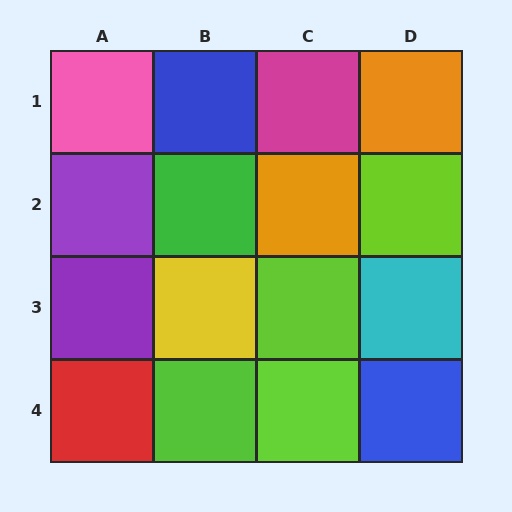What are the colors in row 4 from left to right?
Red, lime, lime, blue.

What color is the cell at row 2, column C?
Orange.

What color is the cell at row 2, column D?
Lime.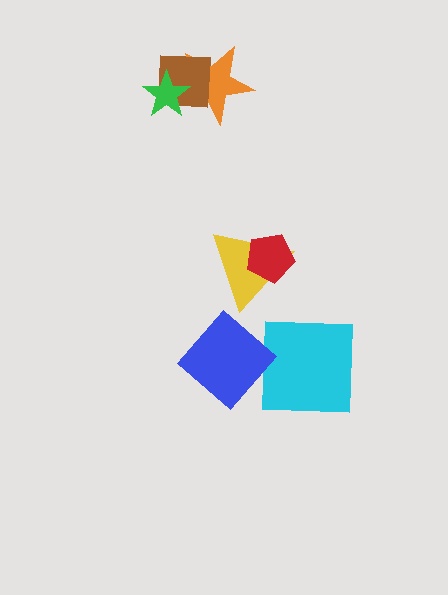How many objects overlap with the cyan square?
1 object overlaps with the cyan square.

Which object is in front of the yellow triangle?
The red pentagon is in front of the yellow triangle.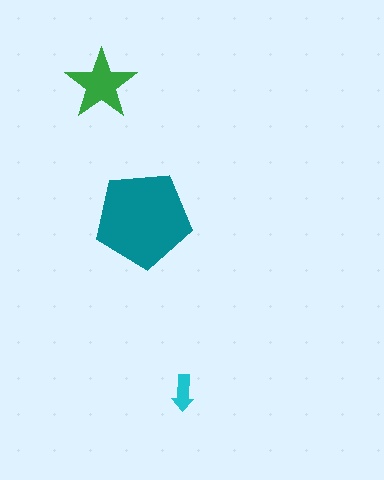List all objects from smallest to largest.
The cyan arrow, the green star, the teal pentagon.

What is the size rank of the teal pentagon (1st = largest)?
1st.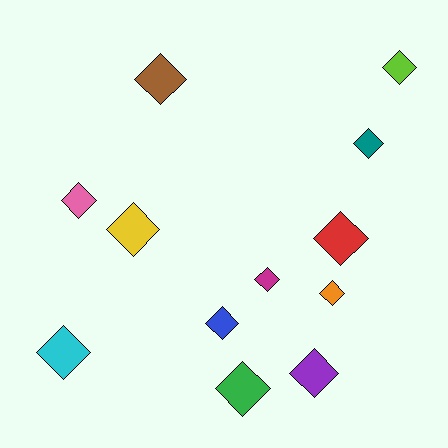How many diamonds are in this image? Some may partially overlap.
There are 12 diamonds.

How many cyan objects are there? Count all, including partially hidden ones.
There is 1 cyan object.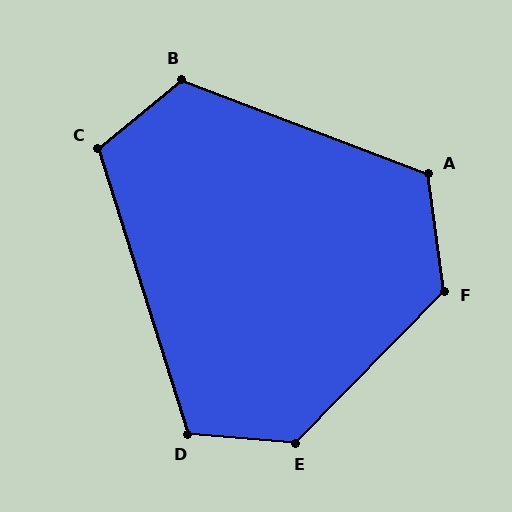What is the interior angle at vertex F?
Approximately 128 degrees (obtuse).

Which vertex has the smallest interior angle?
C, at approximately 112 degrees.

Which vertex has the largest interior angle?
E, at approximately 130 degrees.